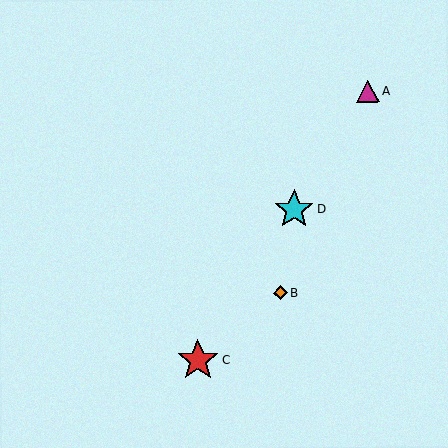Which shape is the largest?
The red star (labeled C) is the largest.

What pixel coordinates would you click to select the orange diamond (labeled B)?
Click at (280, 293) to select the orange diamond B.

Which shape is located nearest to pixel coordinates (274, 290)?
The orange diamond (labeled B) at (280, 293) is nearest to that location.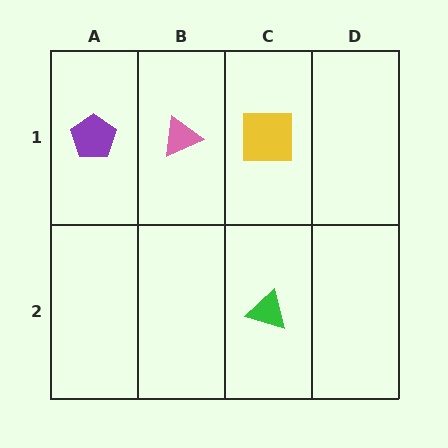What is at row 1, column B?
A pink triangle.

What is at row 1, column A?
A purple pentagon.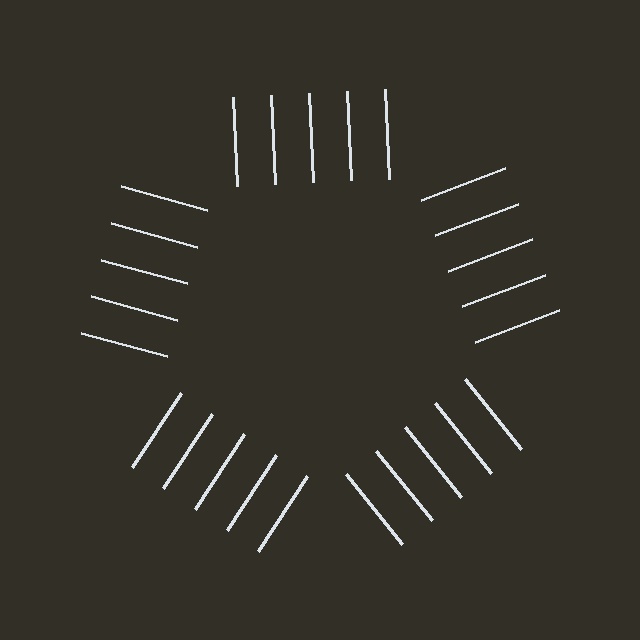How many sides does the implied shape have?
5 sides — the line-ends trace a pentagon.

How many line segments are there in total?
25 — 5 along each of the 5 edges.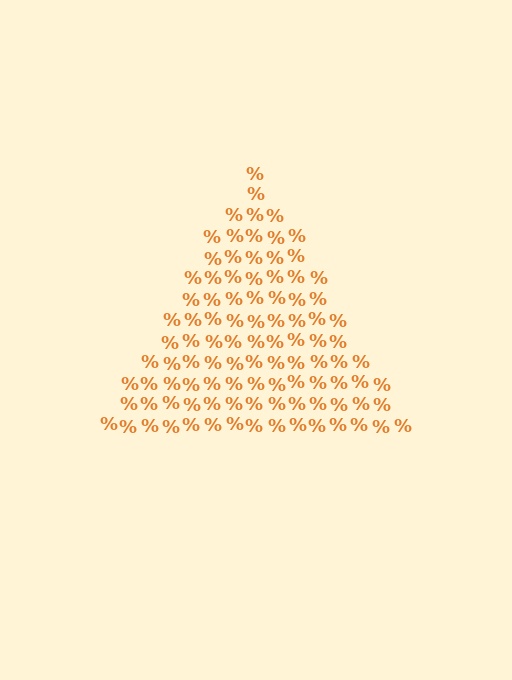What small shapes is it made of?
It is made of small percent signs.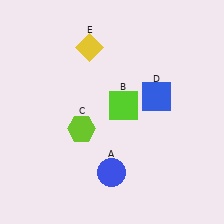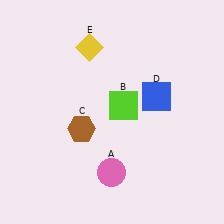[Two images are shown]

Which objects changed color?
A changed from blue to pink. C changed from lime to brown.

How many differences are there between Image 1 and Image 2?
There are 2 differences between the two images.